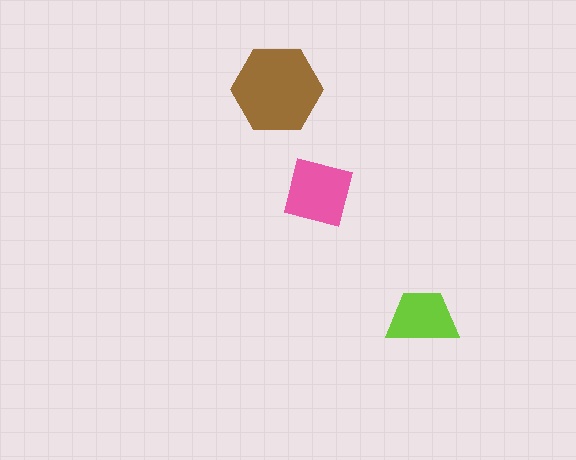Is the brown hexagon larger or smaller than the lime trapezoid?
Larger.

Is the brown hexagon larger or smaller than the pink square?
Larger.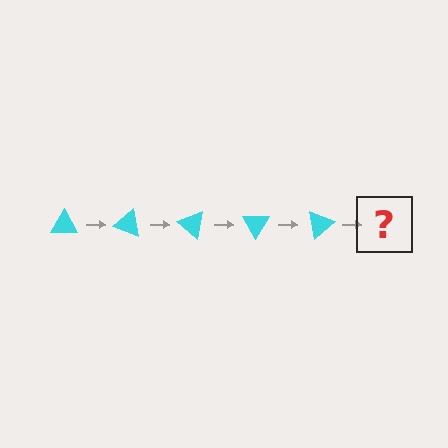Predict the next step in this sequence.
The next step is a cyan triangle rotated 100 degrees.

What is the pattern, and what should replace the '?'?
The pattern is that the triangle rotates 20 degrees each step. The '?' should be a cyan triangle rotated 100 degrees.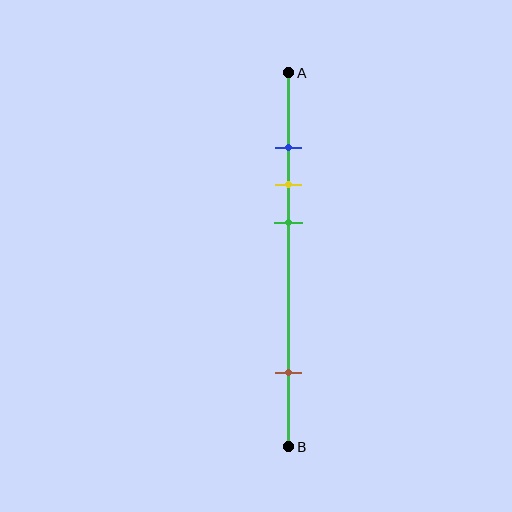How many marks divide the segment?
There are 4 marks dividing the segment.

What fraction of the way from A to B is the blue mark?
The blue mark is approximately 20% (0.2) of the way from A to B.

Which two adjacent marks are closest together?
The blue and yellow marks are the closest adjacent pair.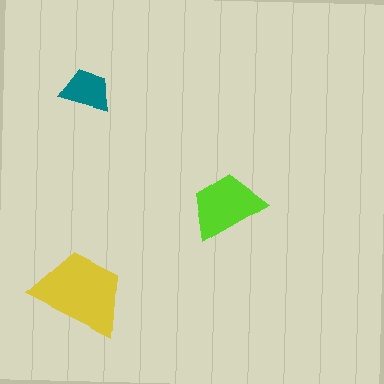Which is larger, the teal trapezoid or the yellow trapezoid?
The yellow one.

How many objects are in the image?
There are 3 objects in the image.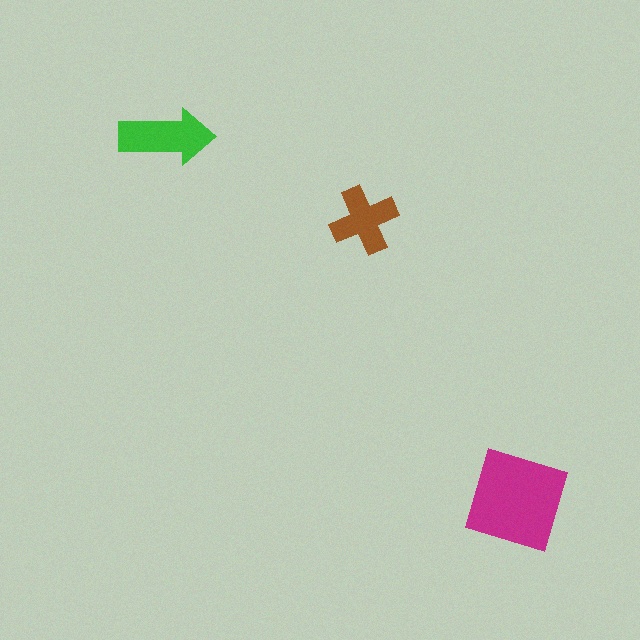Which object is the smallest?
The brown cross.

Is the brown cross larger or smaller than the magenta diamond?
Smaller.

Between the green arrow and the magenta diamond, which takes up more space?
The magenta diamond.